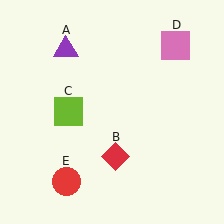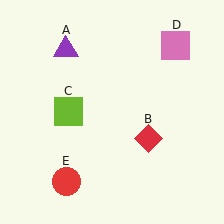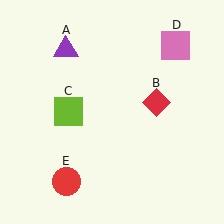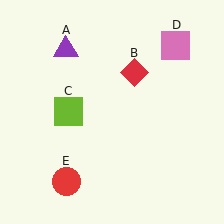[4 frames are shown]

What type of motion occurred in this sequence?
The red diamond (object B) rotated counterclockwise around the center of the scene.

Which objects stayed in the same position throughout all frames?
Purple triangle (object A) and lime square (object C) and pink square (object D) and red circle (object E) remained stationary.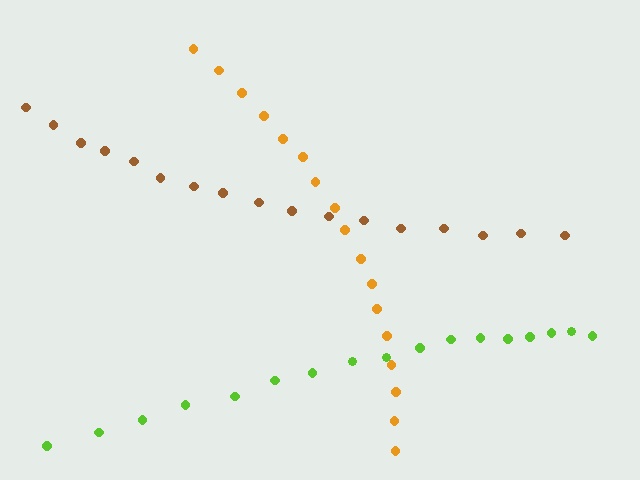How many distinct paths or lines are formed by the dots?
There are 3 distinct paths.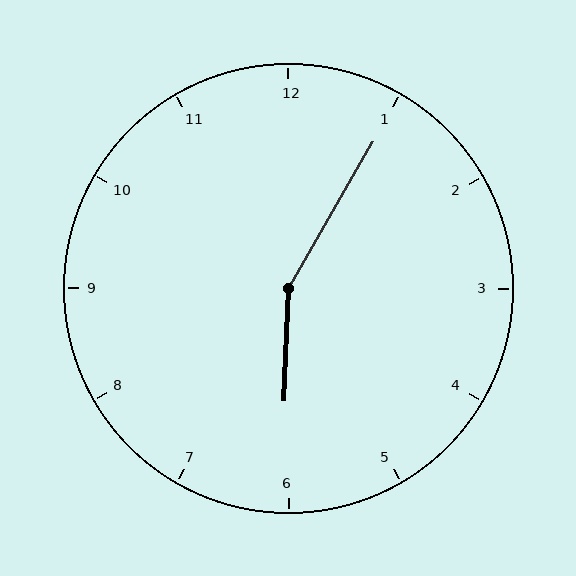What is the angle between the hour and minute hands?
Approximately 152 degrees.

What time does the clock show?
6:05.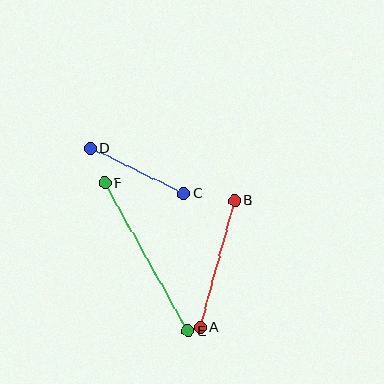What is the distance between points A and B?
The distance is approximately 131 pixels.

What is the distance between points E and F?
The distance is approximately 170 pixels.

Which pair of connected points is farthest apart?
Points E and F are farthest apart.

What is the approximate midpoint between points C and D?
The midpoint is at approximately (137, 171) pixels.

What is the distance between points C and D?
The distance is approximately 104 pixels.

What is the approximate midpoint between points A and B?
The midpoint is at approximately (218, 264) pixels.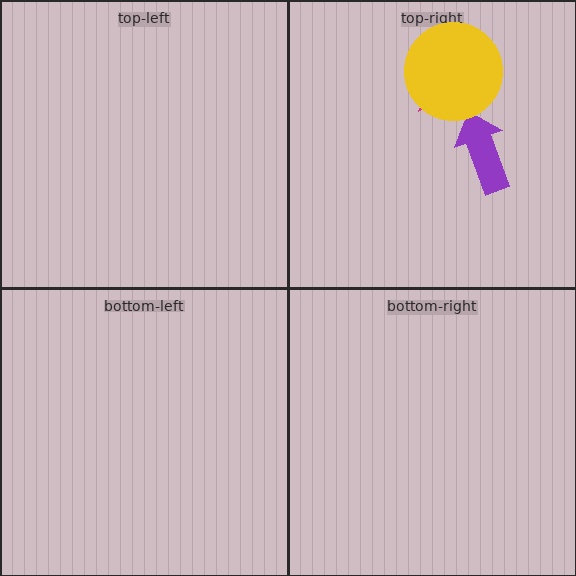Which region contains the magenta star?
The top-right region.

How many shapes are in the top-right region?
3.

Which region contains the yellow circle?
The top-right region.